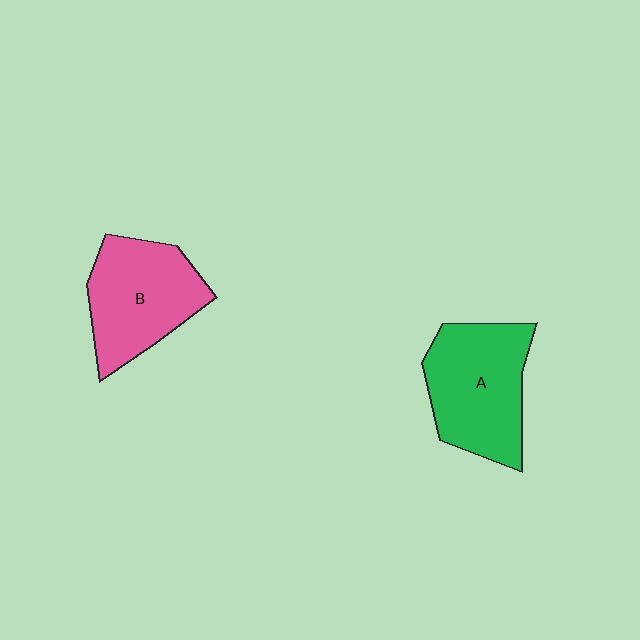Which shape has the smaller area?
Shape B (pink).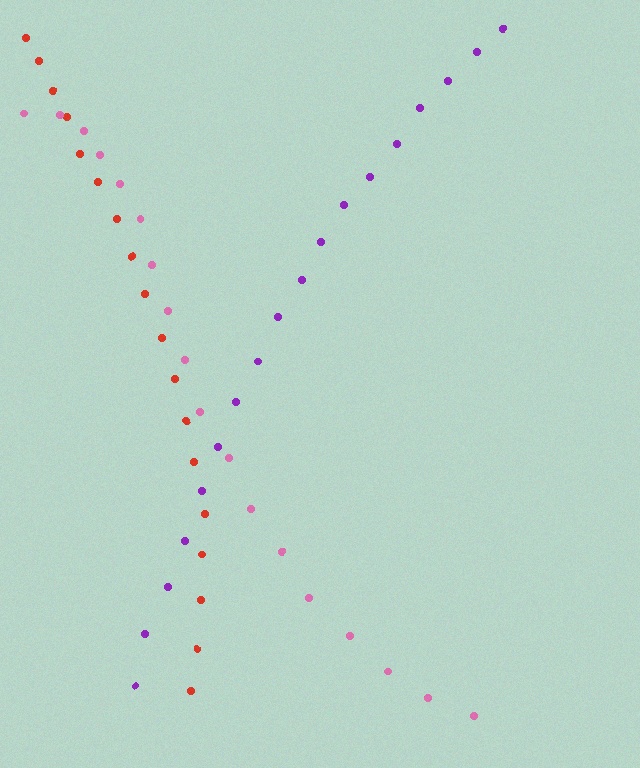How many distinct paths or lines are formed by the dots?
There are 3 distinct paths.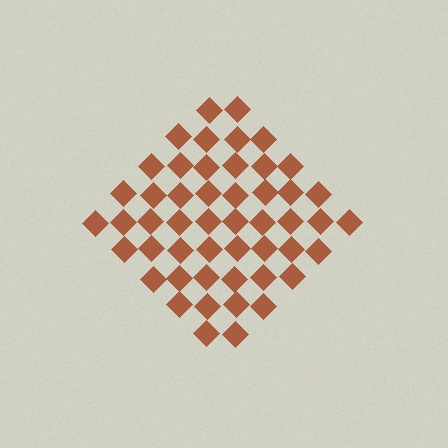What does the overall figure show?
The overall figure shows a diamond.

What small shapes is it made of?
It is made of small diamonds.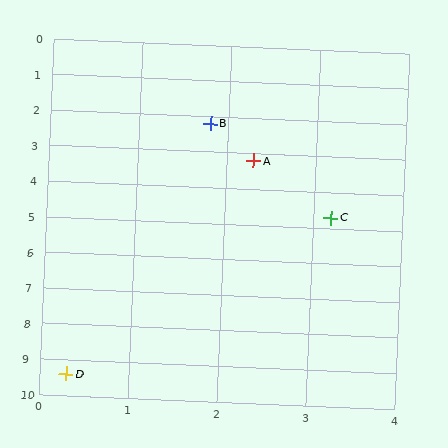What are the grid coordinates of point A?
Point A is at approximately (2.3, 3.2).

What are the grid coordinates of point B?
Point B is at approximately (1.8, 2.2).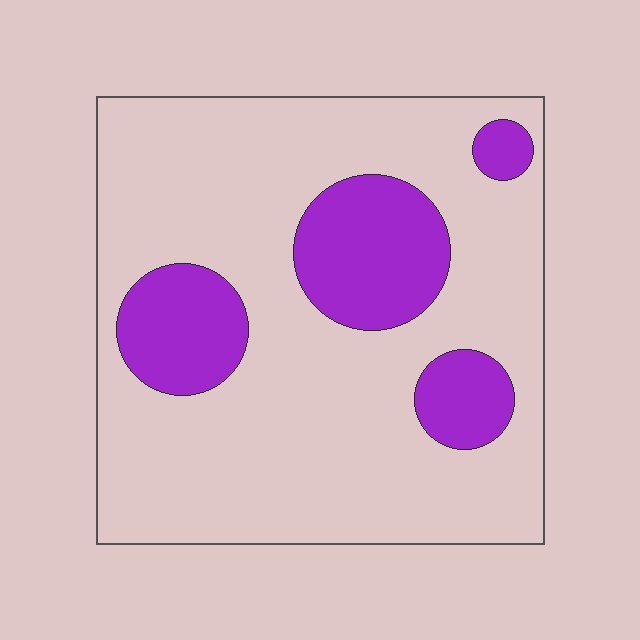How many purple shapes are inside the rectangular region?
4.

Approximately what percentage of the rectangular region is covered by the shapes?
Approximately 20%.